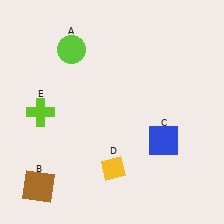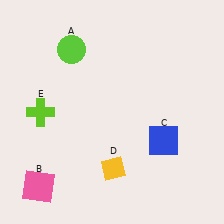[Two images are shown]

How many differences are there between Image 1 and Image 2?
There is 1 difference between the two images.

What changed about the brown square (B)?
In Image 1, B is brown. In Image 2, it changed to pink.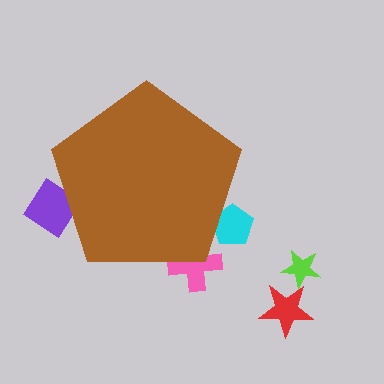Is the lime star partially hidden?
No, the lime star is fully visible.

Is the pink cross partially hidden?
Yes, the pink cross is partially hidden behind the brown pentagon.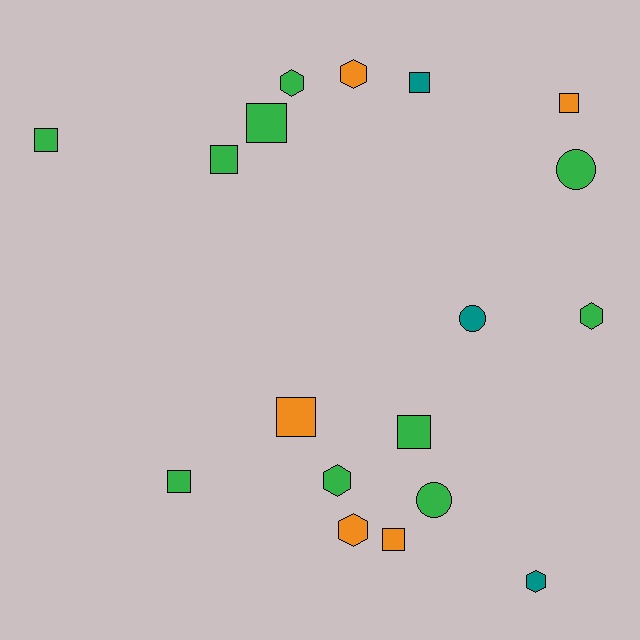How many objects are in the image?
There are 18 objects.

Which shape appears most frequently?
Square, with 9 objects.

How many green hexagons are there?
There are 3 green hexagons.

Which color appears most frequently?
Green, with 10 objects.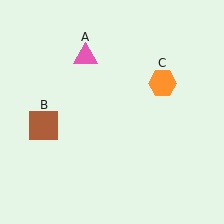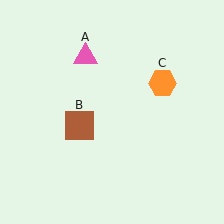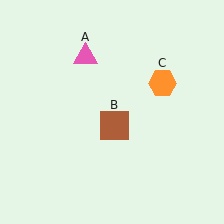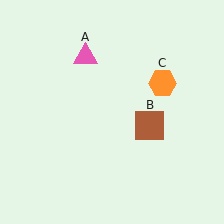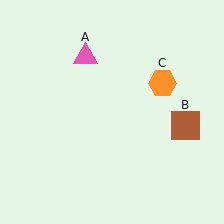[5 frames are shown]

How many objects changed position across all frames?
1 object changed position: brown square (object B).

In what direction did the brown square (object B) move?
The brown square (object B) moved right.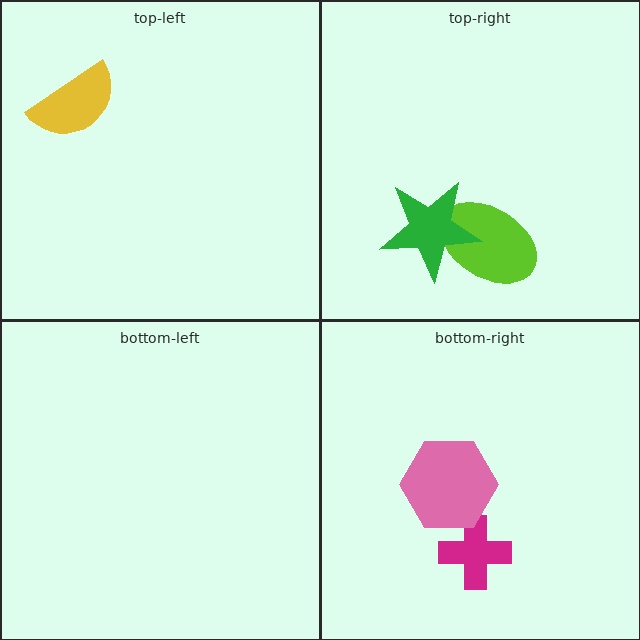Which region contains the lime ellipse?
The top-right region.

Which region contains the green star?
The top-right region.